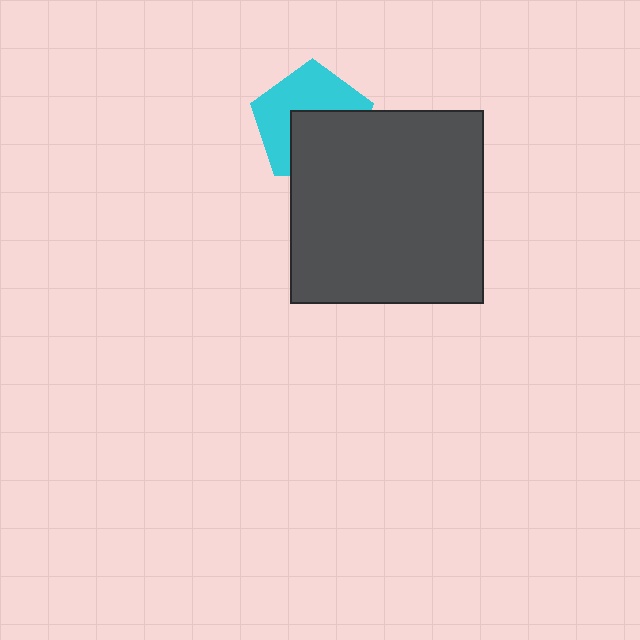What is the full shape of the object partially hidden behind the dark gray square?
The partially hidden object is a cyan pentagon.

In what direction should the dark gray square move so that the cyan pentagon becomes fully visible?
The dark gray square should move down. That is the shortest direction to clear the overlap and leave the cyan pentagon fully visible.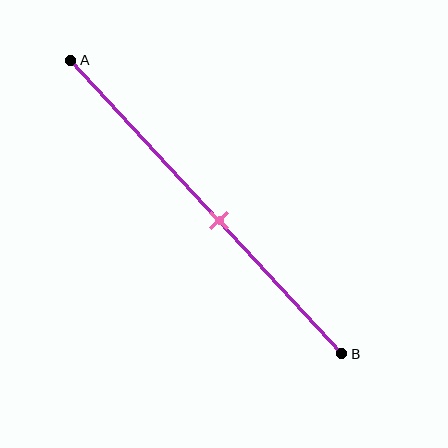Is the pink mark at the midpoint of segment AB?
No, the mark is at about 55% from A, not at the 50% midpoint.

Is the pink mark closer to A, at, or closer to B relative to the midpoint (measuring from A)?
The pink mark is closer to point B than the midpoint of segment AB.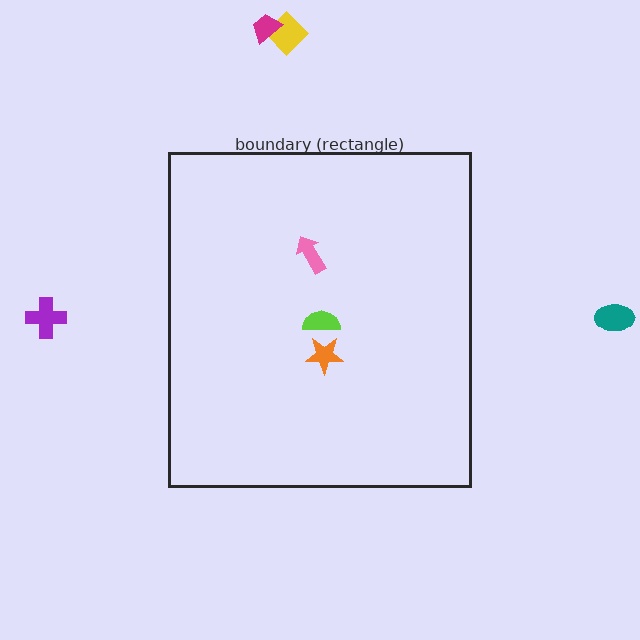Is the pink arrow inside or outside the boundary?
Inside.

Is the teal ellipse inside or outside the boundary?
Outside.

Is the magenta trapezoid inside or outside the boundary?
Outside.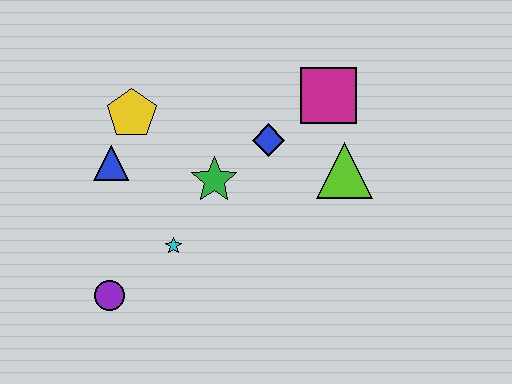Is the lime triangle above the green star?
Yes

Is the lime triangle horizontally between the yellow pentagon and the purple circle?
No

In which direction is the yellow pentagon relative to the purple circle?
The yellow pentagon is above the purple circle.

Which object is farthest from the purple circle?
The magenta square is farthest from the purple circle.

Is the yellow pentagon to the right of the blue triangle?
Yes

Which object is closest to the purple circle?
The cyan star is closest to the purple circle.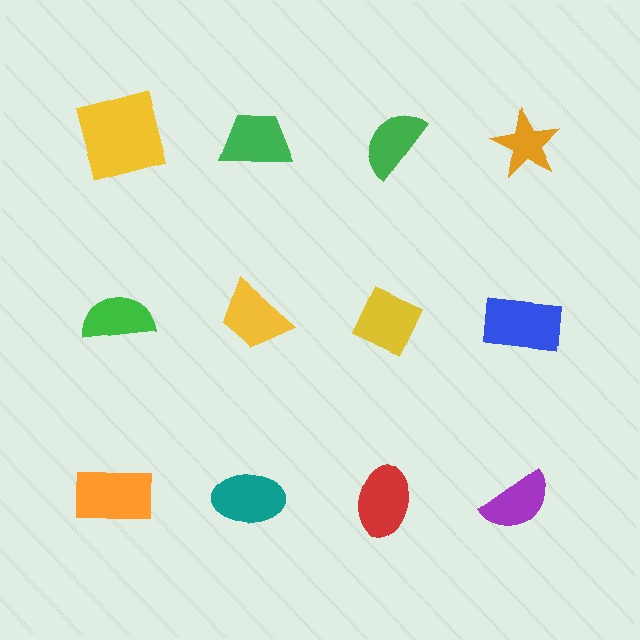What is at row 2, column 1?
A green semicircle.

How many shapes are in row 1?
4 shapes.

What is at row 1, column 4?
An orange star.